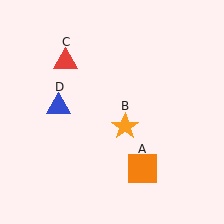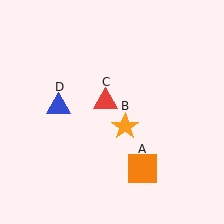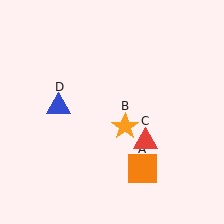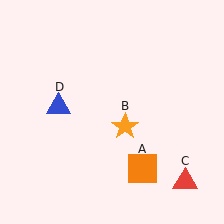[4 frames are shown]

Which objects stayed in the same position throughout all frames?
Orange square (object A) and orange star (object B) and blue triangle (object D) remained stationary.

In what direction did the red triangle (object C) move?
The red triangle (object C) moved down and to the right.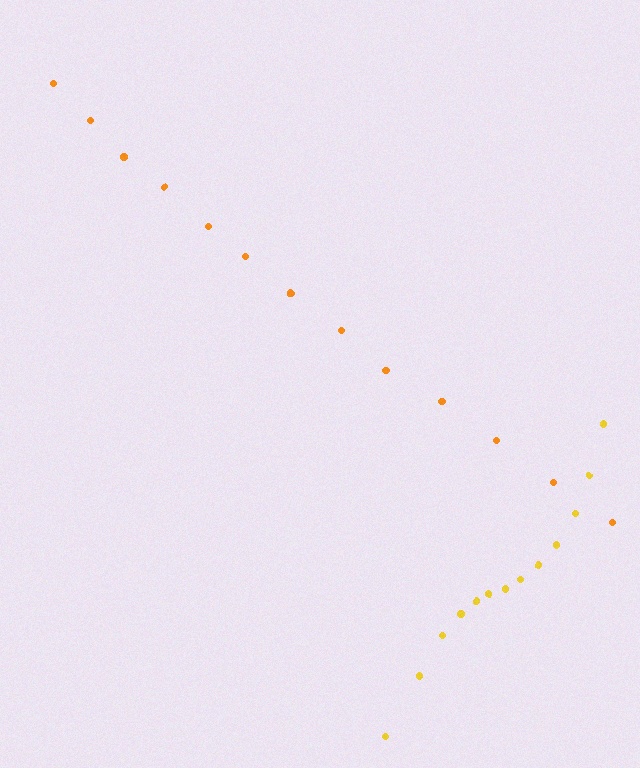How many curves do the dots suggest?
There are 2 distinct paths.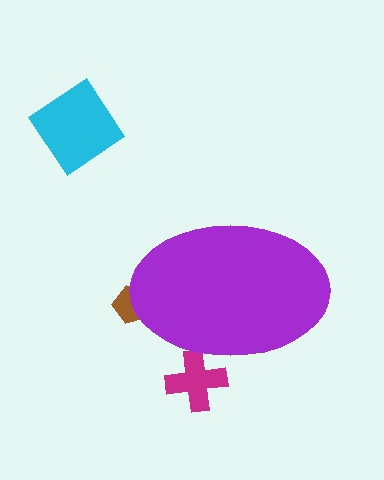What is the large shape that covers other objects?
A purple ellipse.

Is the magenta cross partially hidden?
Yes, the magenta cross is partially hidden behind the purple ellipse.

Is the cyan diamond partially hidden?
No, the cyan diamond is fully visible.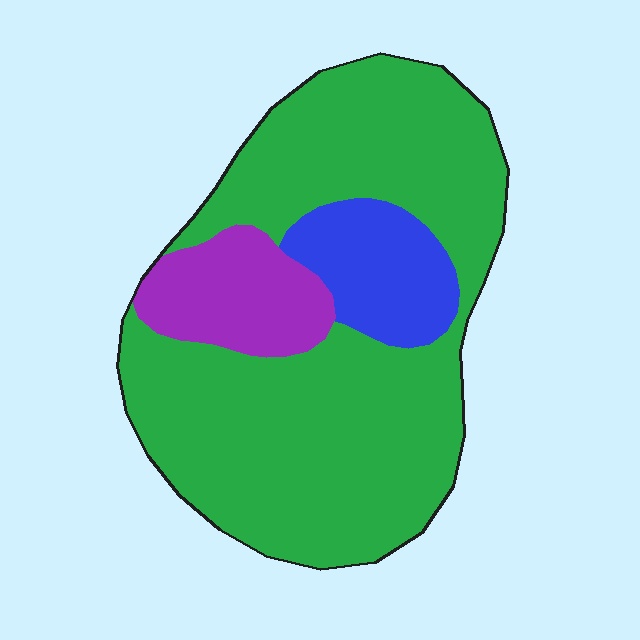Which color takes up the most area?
Green, at roughly 75%.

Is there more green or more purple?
Green.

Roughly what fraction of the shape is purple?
Purple takes up about one eighth (1/8) of the shape.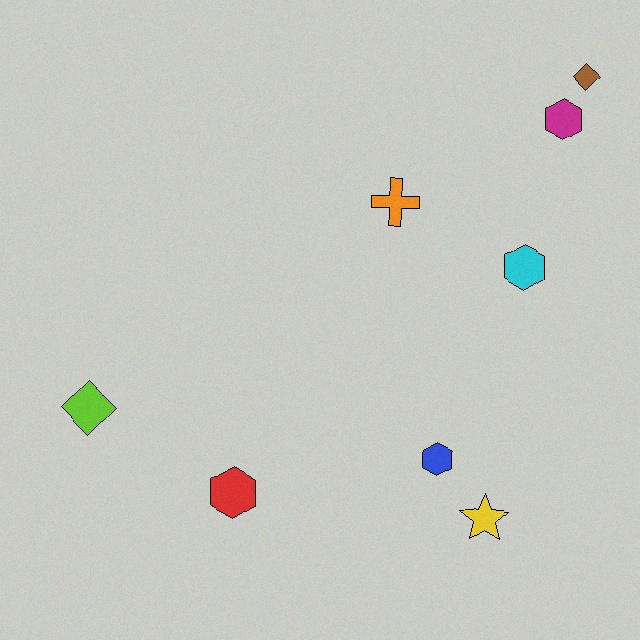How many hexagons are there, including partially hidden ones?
There are 4 hexagons.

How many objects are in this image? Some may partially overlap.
There are 8 objects.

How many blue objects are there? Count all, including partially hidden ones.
There is 1 blue object.